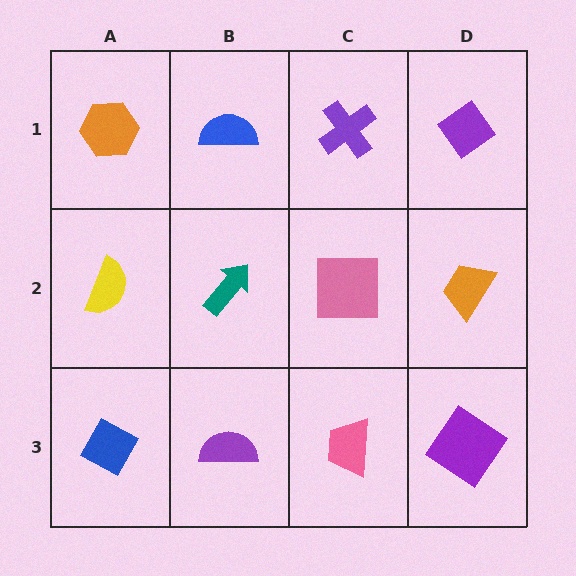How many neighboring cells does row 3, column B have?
3.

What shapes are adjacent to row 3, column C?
A pink square (row 2, column C), a purple semicircle (row 3, column B), a purple diamond (row 3, column D).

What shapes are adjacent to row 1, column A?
A yellow semicircle (row 2, column A), a blue semicircle (row 1, column B).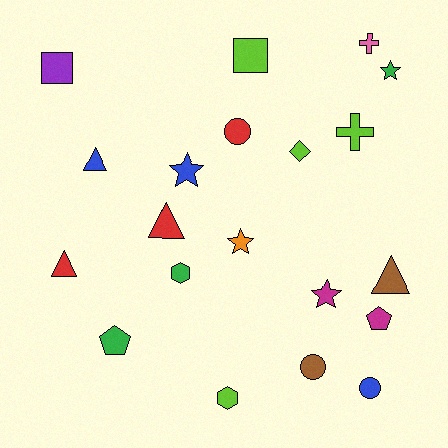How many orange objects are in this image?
There is 1 orange object.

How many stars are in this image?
There are 4 stars.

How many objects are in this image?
There are 20 objects.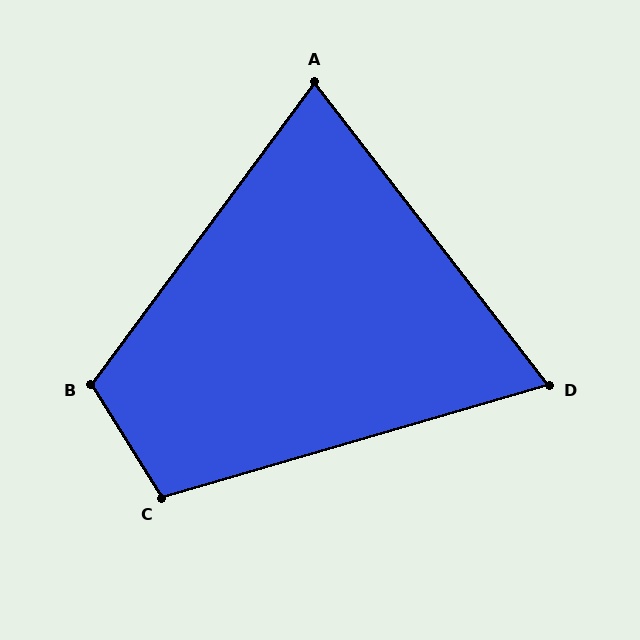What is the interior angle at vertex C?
Approximately 106 degrees (obtuse).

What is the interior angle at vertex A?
Approximately 74 degrees (acute).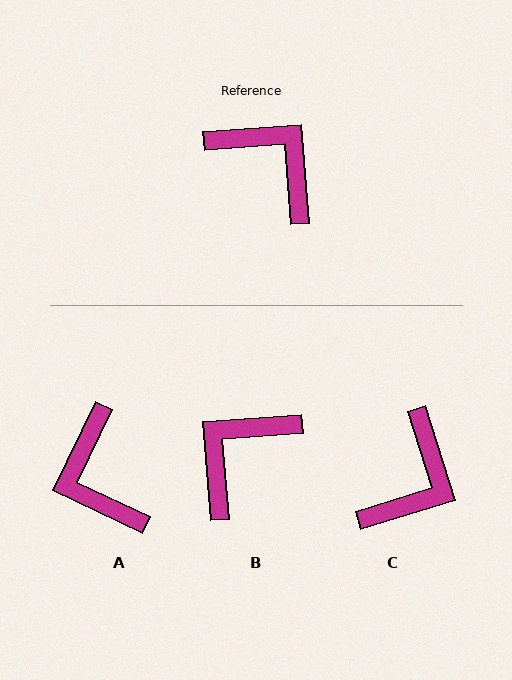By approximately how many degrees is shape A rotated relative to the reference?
Approximately 150 degrees counter-clockwise.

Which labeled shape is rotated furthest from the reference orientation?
A, about 150 degrees away.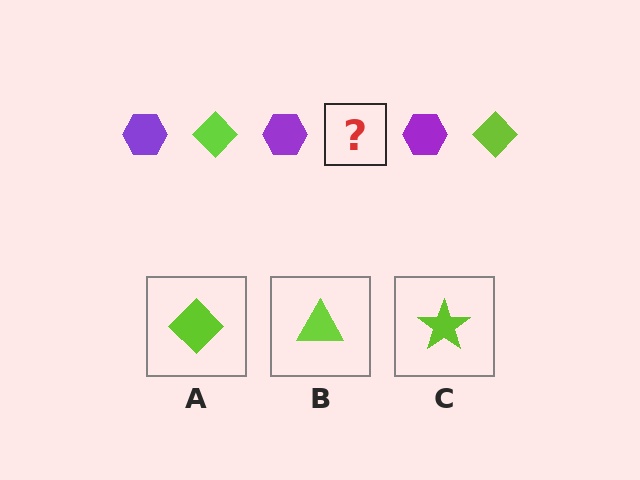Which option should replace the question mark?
Option A.